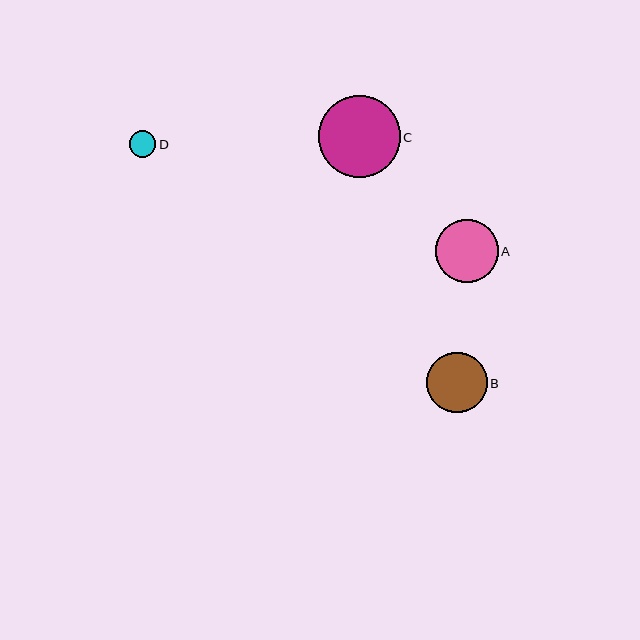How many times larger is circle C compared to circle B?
Circle C is approximately 1.4 times the size of circle B.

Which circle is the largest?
Circle C is the largest with a size of approximately 82 pixels.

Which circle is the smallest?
Circle D is the smallest with a size of approximately 27 pixels.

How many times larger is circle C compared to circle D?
Circle C is approximately 3.1 times the size of circle D.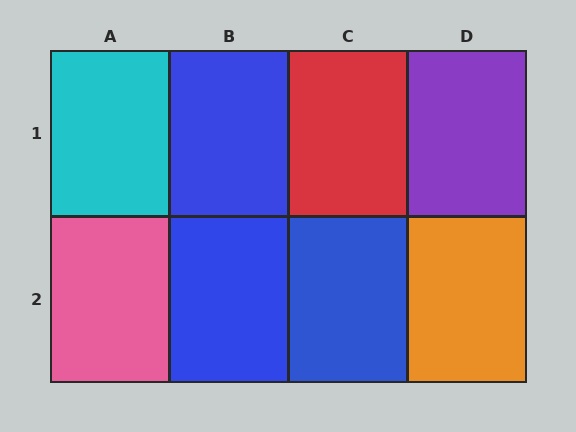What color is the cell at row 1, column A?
Cyan.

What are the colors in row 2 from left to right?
Pink, blue, blue, orange.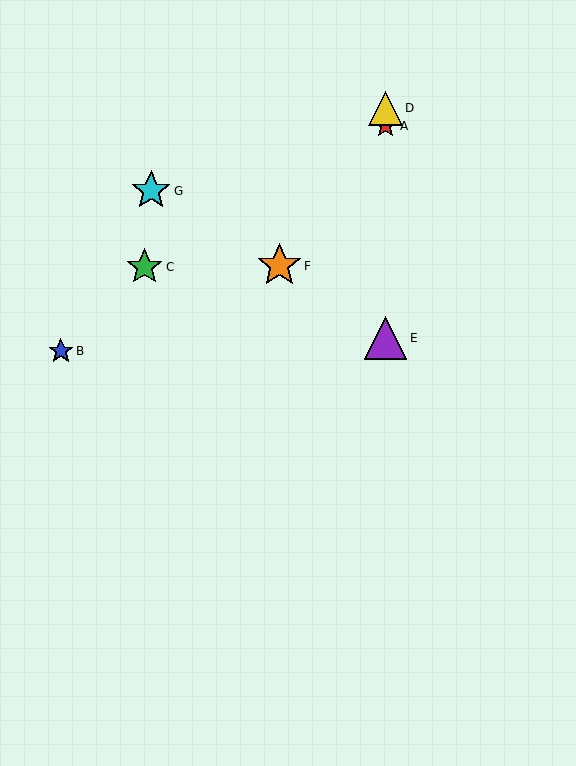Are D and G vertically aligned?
No, D is at x≈385 and G is at x≈151.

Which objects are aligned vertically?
Objects A, D, E are aligned vertically.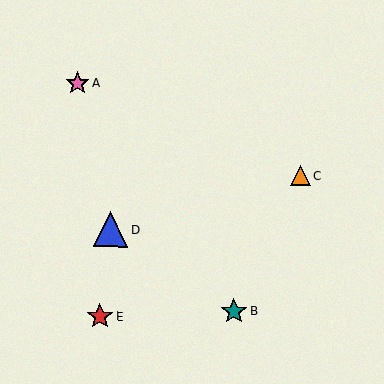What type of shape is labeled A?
Shape A is a pink star.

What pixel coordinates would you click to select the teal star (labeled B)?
Click at (234, 311) to select the teal star B.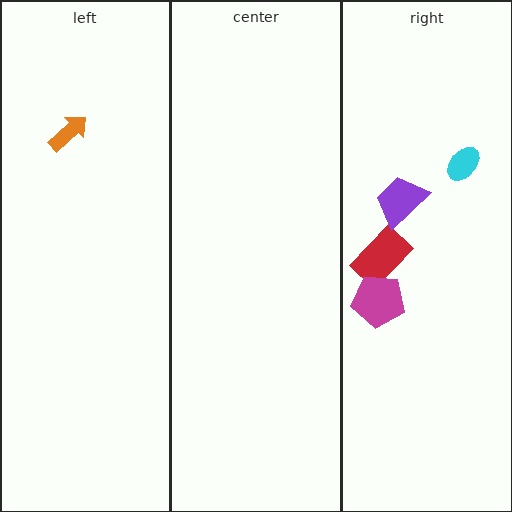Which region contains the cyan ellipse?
The right region.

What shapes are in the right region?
The cyan ellipse, the red rectangle, the magenta pentagon, the purple trapezoid.